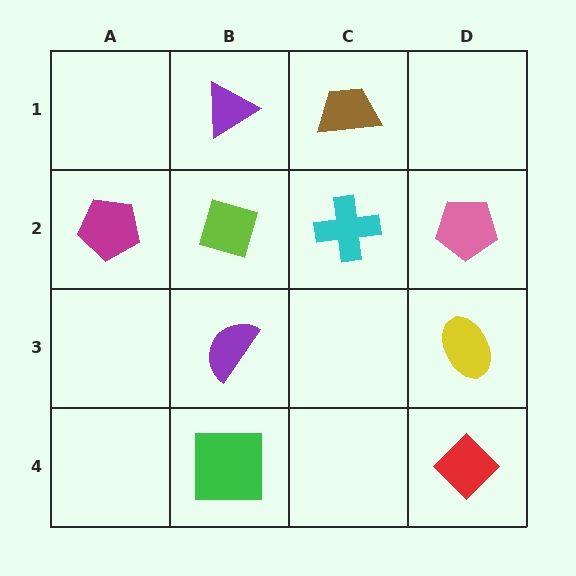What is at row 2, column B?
A lime diamond.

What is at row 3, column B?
A purple semicircle.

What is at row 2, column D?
A pink pentagon.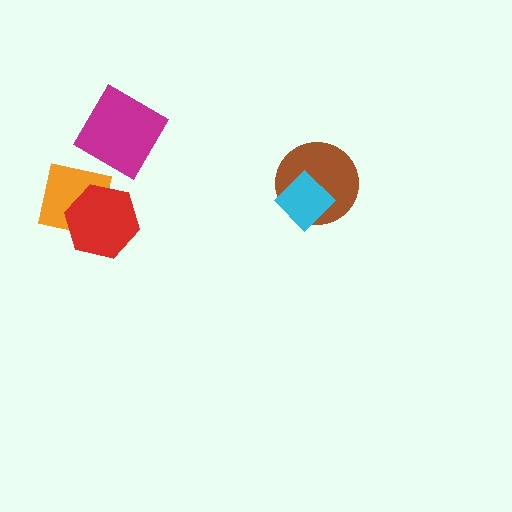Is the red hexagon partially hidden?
No, no other shape covers it.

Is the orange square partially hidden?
Yes, it is partially covered by another shape.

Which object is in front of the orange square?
The red hexagon is in front of the orange square.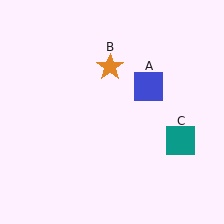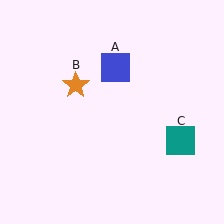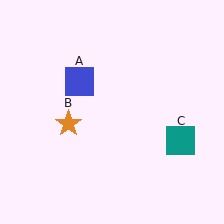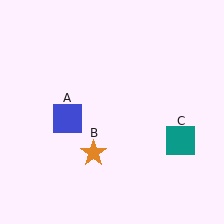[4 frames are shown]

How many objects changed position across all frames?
2 objects changed position: blue square (object A), orange star (object B).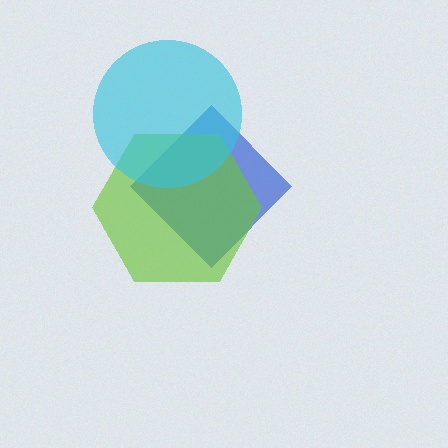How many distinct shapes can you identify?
There are 3 distinct shapes: a blue diamond, a lime hexagon, a cyan circle.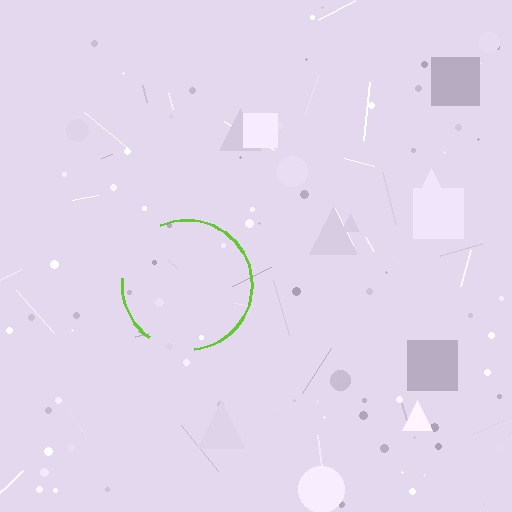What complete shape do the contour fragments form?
The contour fragments form a circle.